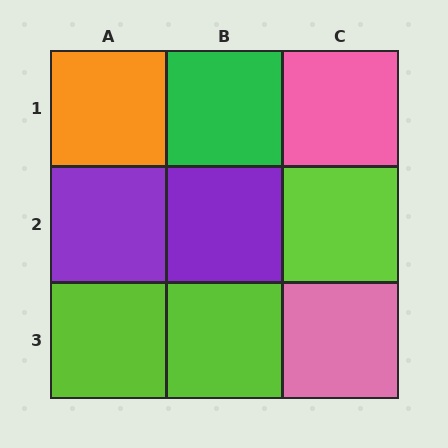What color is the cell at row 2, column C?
Lime.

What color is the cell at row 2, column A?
Purple.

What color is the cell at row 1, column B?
Green.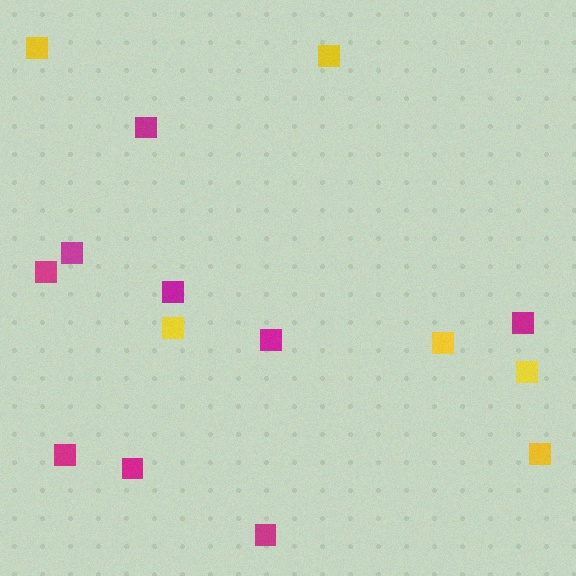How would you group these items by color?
There are 2 groups: one group of yellow squares (6) and one group of magenta squares (9).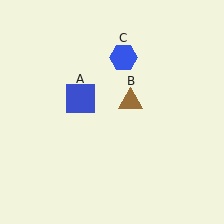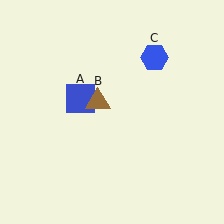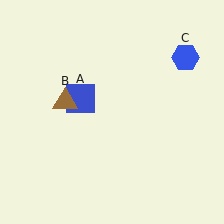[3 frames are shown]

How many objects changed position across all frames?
2 objects changed position: brown triangle (object B), blue hexagon (object C).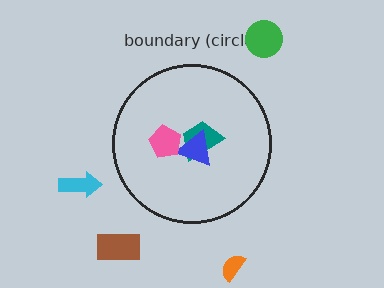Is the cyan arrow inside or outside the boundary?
Outside.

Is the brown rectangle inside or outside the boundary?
Outside.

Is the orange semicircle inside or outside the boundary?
Outside.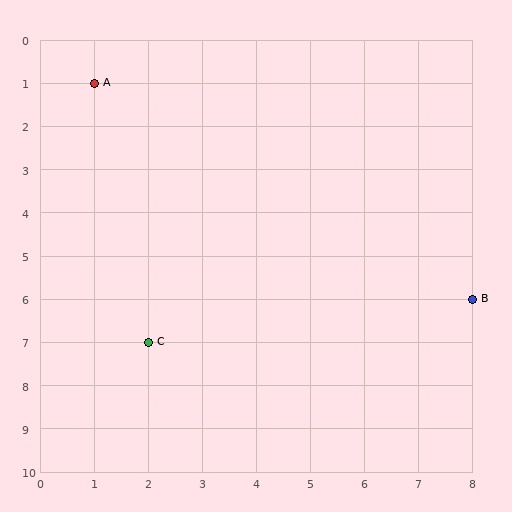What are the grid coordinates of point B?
Point B is at grid coordinates (8, 6).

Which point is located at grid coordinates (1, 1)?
Point A is at (1, 1).